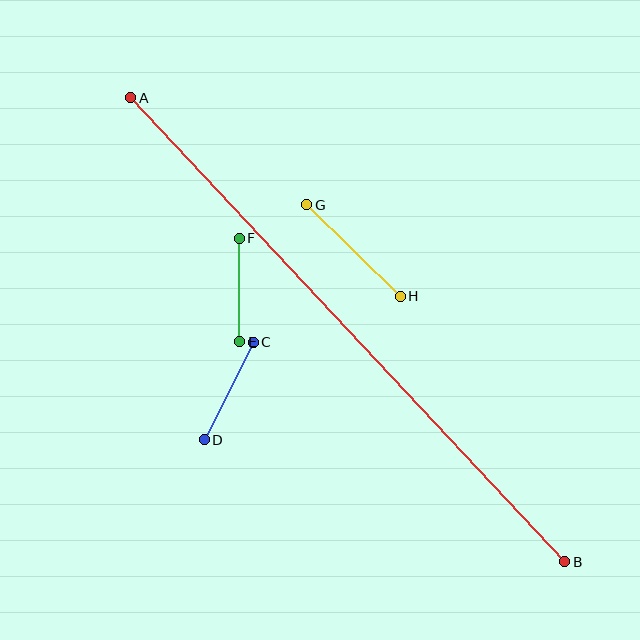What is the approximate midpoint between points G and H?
The midpoint is at approximately (353, 251) pixels.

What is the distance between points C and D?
The distance is approximately 109 pixels.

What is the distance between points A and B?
The distance is approximately 636 pixels.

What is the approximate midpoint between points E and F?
The midpoint is at approximately (240, 290) pixels.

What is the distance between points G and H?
The distance is approximately 131 pixels.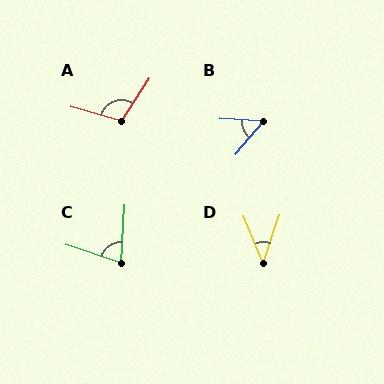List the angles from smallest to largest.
D (41°), B (53°), C (75°), A (108°).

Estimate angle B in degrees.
Approximately 53 degrees.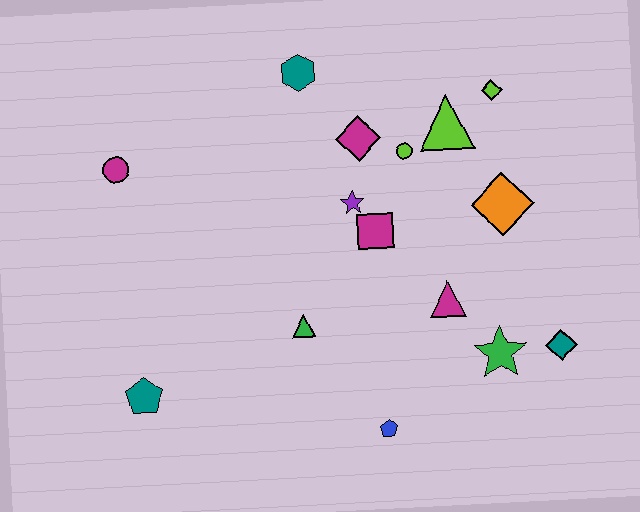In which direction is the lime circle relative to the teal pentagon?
The lime circle is to the right of the teal pentagon.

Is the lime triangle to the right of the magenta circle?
Yes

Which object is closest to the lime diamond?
The lime triangle is closest to the lime diamond.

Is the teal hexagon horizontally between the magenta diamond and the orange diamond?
No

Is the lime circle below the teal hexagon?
Yes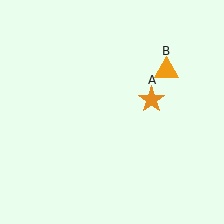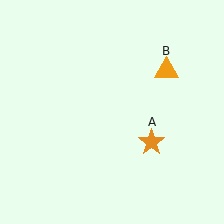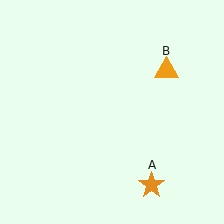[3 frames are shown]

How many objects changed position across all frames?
1 object changed position: orange star (object A).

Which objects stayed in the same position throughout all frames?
Orange triangle (object B) remained stationary.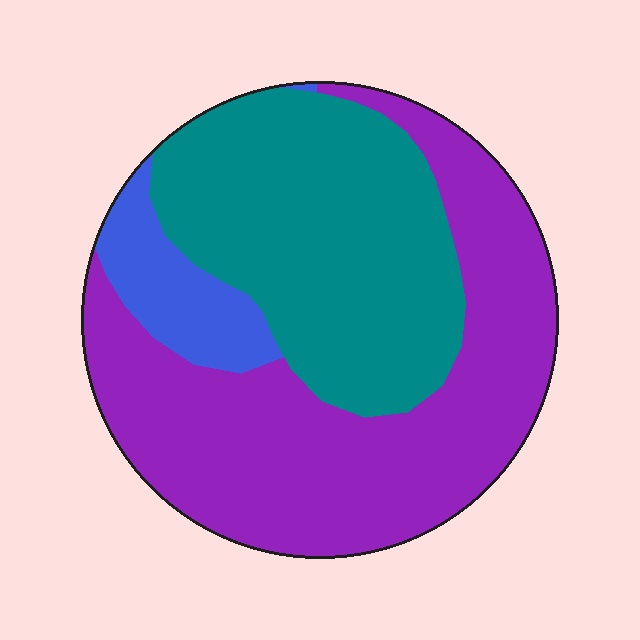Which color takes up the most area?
Purple, at roughly 50%.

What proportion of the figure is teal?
Teal takes up between a quarter and a half of the figure.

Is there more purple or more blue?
Purple.